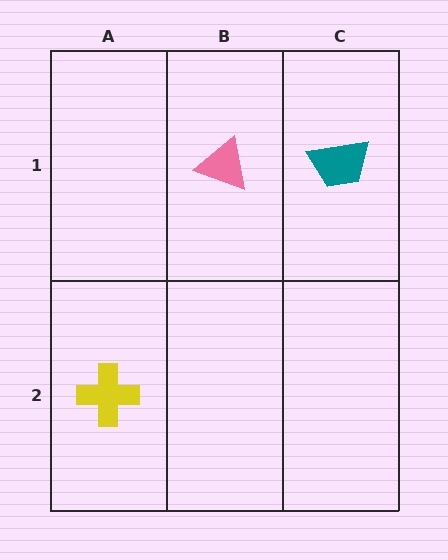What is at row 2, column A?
A yellow cross.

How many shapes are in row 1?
2 shapes.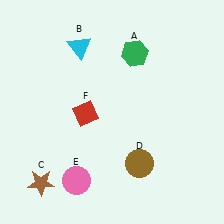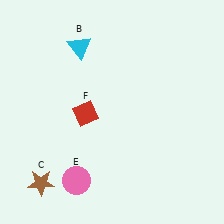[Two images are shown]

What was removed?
The green hexagon (A), the brown circle (D) were removed in Image 2.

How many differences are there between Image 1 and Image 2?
There are 2 differences between the two images.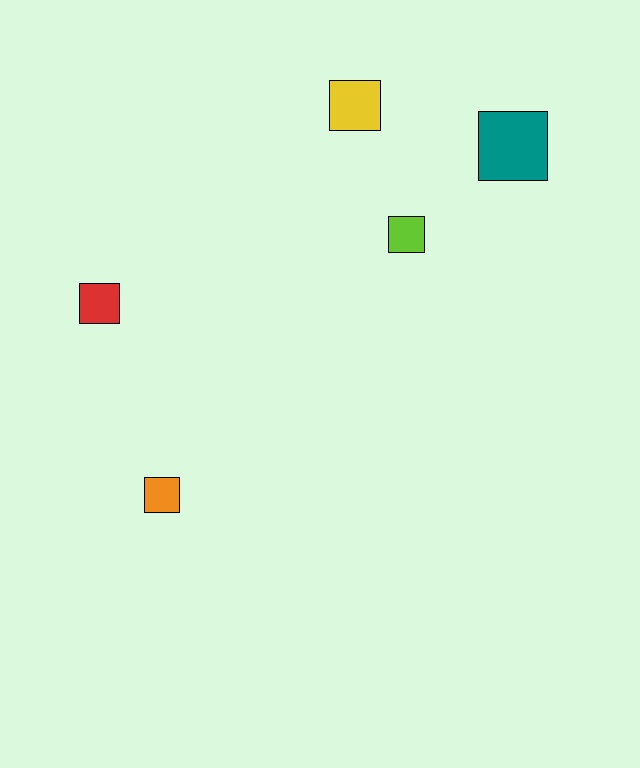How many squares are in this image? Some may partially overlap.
There are 5 squares.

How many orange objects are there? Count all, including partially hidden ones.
There is 1 orange object.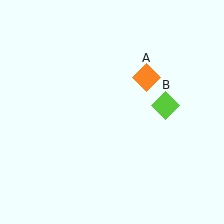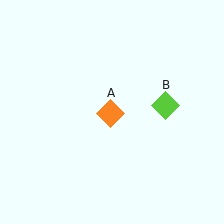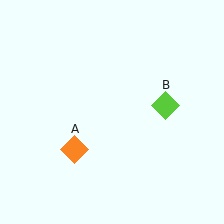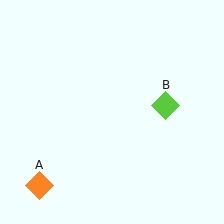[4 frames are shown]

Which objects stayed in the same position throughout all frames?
Lime diamond (object B) remained stationary.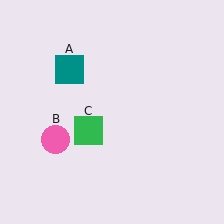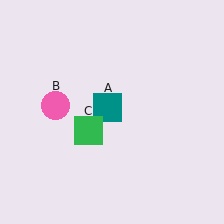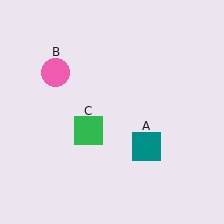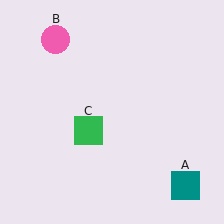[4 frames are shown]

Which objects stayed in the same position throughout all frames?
Green square (object C) remained stationary.